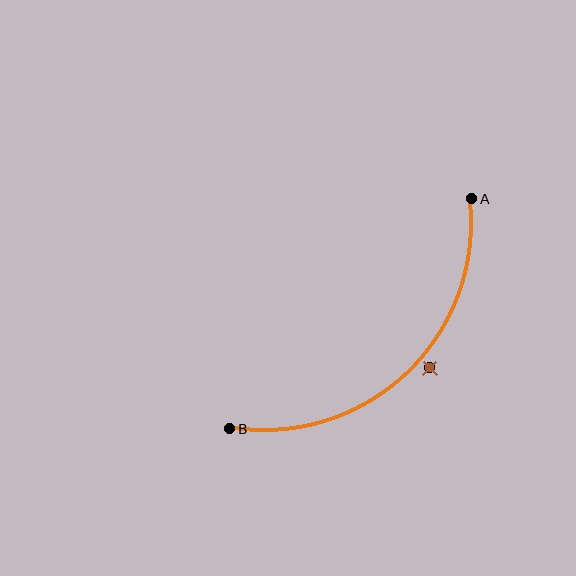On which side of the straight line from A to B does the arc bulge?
The arc bulges below and to the right of the straight line connecting A and B.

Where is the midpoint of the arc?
The arc midpoint is the point on the curve farthest from the straight line joining A and B. It sits below and to the right of that line.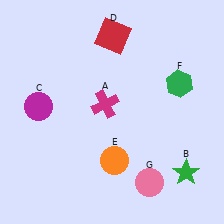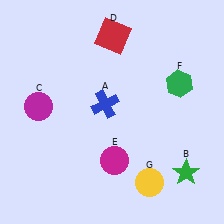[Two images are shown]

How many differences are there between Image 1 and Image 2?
There are 3 differences between the two images.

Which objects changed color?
A changed from magenta to blue. E changed from orange to magenta. G changed from pink to yellow.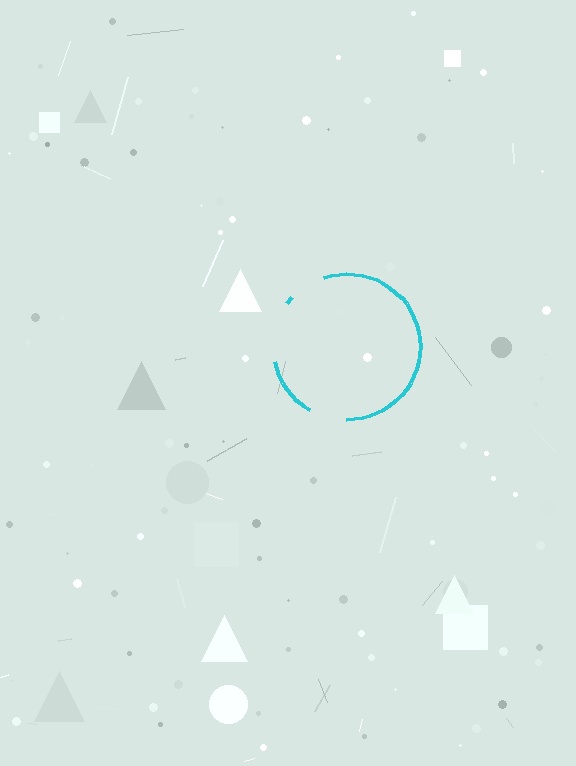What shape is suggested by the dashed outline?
The dashed outline suggests a circle.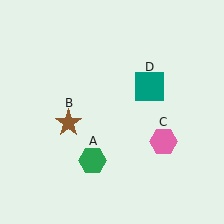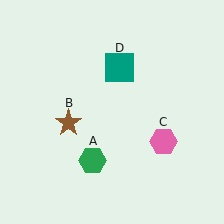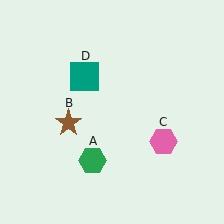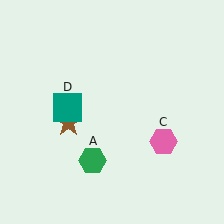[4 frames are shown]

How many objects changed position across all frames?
1 object changed position: teal square (object D).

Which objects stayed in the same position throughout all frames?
Green hexagon (object A) and brown star (object B) and pink hexagon (object C) remained stationary.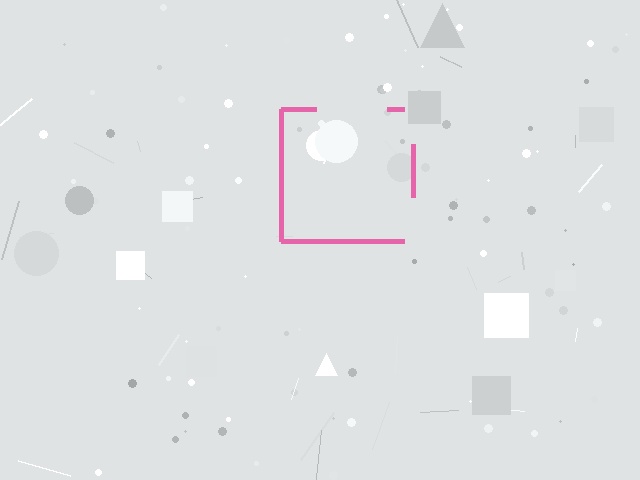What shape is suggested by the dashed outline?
The dashed outline suggests a square.